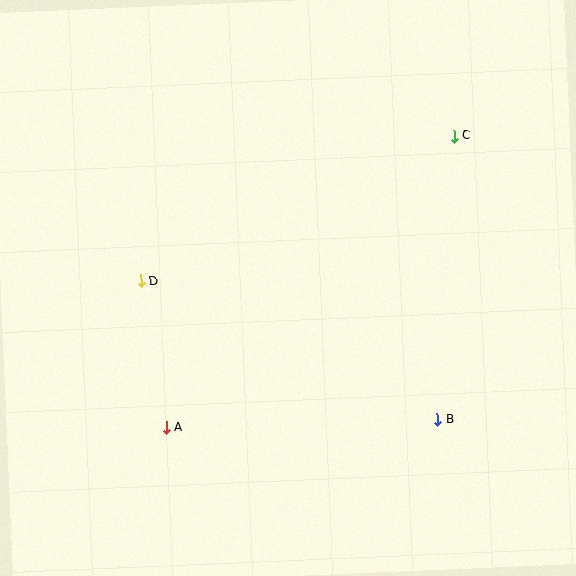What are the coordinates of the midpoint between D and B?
The midpoint between D and B is at (289, 350).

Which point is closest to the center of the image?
Point D at (141, 281) is closest to the center.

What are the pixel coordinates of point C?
Point C is at (454, 136).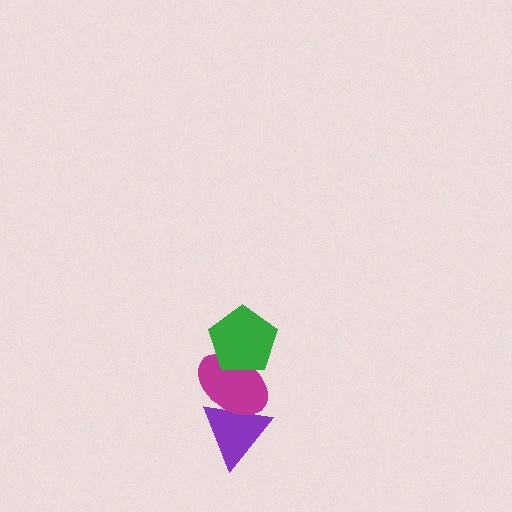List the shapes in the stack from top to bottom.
From top to bottom: the green pentagon, the magenta ellipse, the purple triangle.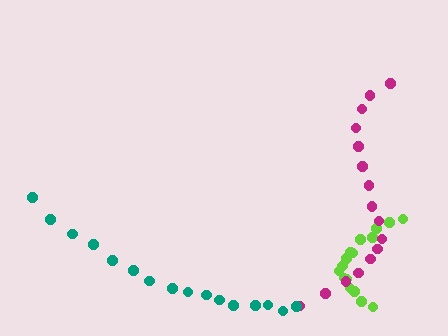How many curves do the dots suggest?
There are 3 distinct paths.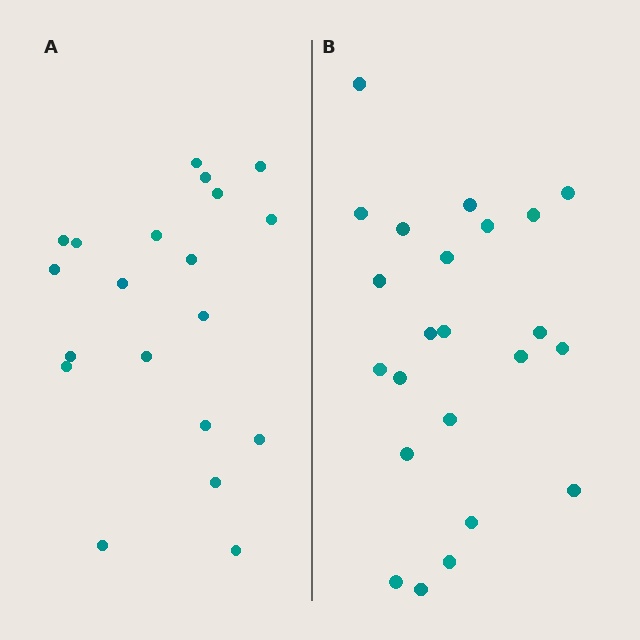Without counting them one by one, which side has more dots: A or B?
Region B (the right region) has more dots.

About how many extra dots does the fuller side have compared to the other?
Region B has just a few more — roughly 2 or 3 more dots than region A.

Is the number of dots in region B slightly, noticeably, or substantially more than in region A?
Region B has only slightly more — the two regions are fairly close. The ratio is roughly 1.1 to 1.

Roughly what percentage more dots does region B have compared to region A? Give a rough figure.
About 15% more.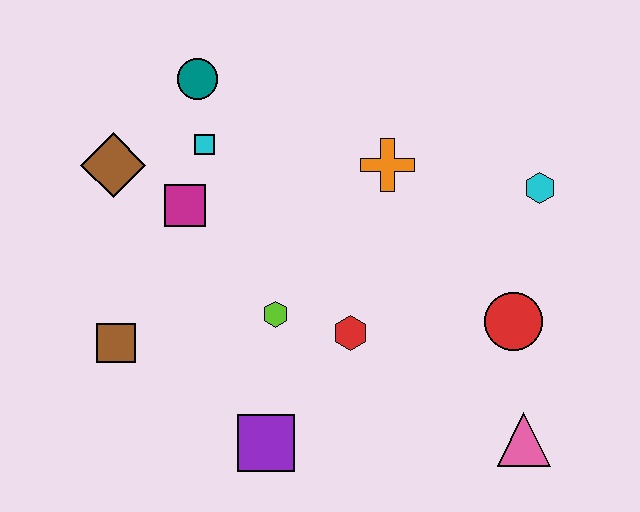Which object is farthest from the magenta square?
The pink triangle is farthest from the magenta square.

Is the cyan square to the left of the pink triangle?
Yes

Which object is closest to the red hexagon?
The lime hexagon is closest to the red hexagon.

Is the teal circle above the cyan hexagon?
Yes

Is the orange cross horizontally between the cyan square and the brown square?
No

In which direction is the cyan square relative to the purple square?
The cyan square is above the purple square.